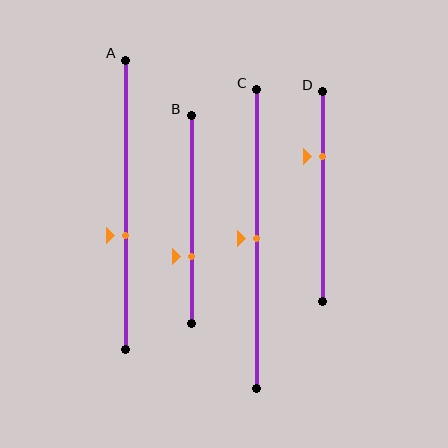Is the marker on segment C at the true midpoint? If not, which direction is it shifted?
Yes, the marker on segment C is at the true midpoint.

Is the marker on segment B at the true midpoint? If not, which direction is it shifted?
No, the marker on segment B is shifted downward by about 18% of the segment length.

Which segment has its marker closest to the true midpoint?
Segment C has its marker closest to the true midpoint.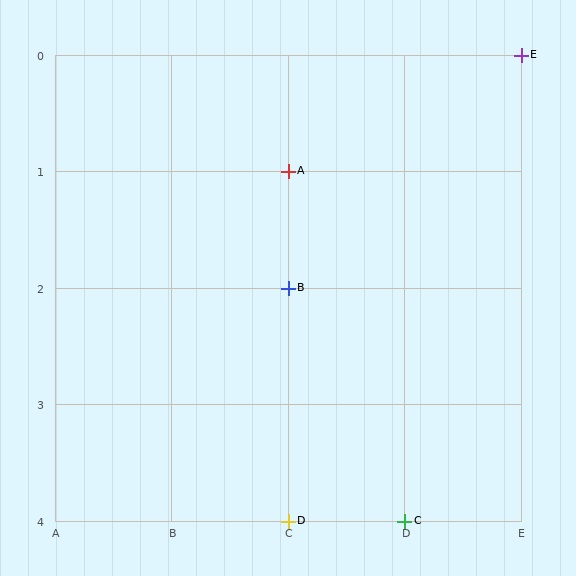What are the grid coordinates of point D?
Point D is at grid coordinates (C, 4).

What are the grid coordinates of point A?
Point A is at grid coordinates (C, 1).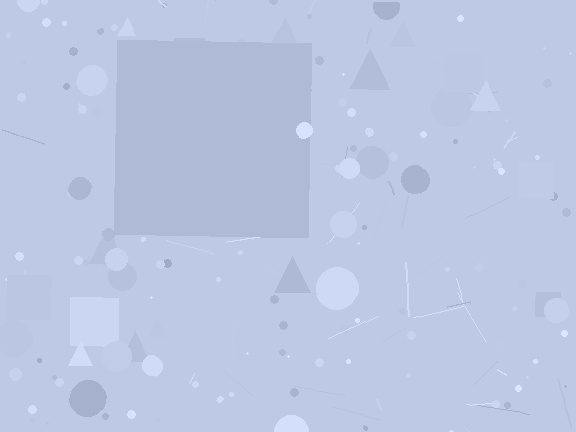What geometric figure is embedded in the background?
A square is embedded in the background.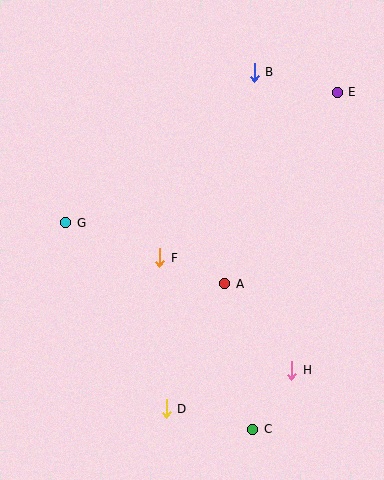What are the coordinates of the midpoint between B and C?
The midpoint between B and C is at (254, 251).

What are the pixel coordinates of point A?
Point A is at (225, 284).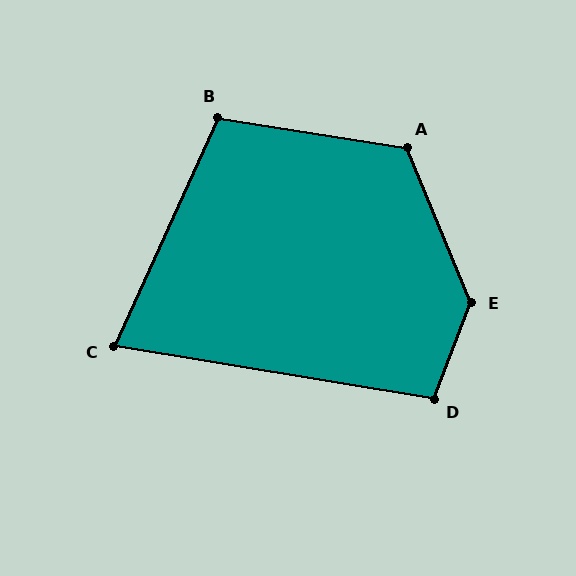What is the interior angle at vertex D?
Approximately 101 degrees (obtuse).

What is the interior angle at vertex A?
Approximately 122 degrees (obtuse).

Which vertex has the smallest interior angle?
C, at approximately 75 degrees.